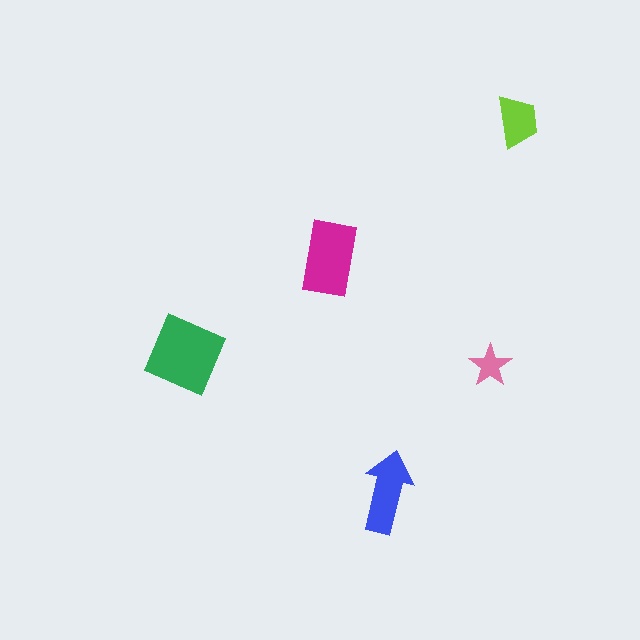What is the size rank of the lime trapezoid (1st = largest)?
4th.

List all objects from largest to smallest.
The green diamond, the magenta rectangle, the blue arrow, the lime trapezoid, the pink star.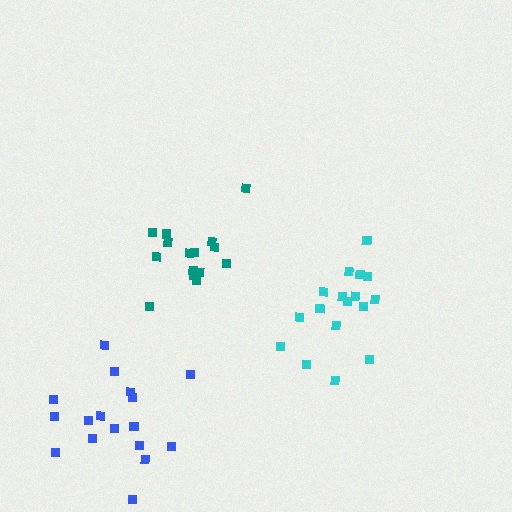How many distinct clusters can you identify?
There are 3 distinct clusters.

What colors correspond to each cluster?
The clusters are colored: cyan, blue, teal.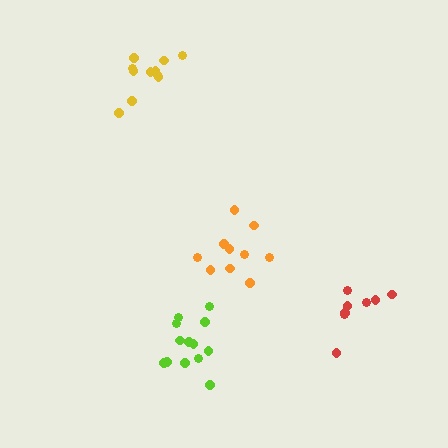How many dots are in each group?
Group 1: 8 dots, Group 2: 11 dots, Group 3: 13 dots, Group 4: 10 dots (42 total).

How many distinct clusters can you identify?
There are 4 distinct clusters.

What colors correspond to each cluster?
The clusters are colored: red, yellow, lime, orange.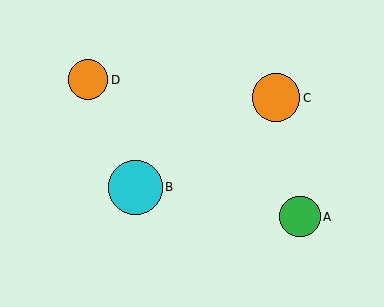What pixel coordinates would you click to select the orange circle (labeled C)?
Click at (276, 98) to select the orange circle C.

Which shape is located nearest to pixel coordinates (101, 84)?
The orange circle (labeled D) at (88, 80) is nearest to that location.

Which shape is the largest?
The cyan circle (labeled B) is the largest.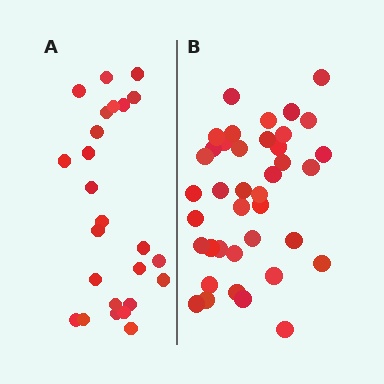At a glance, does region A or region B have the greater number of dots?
Region B (the right region) has more dots.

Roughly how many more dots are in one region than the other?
Region B has approximately 15 more dots than region A.